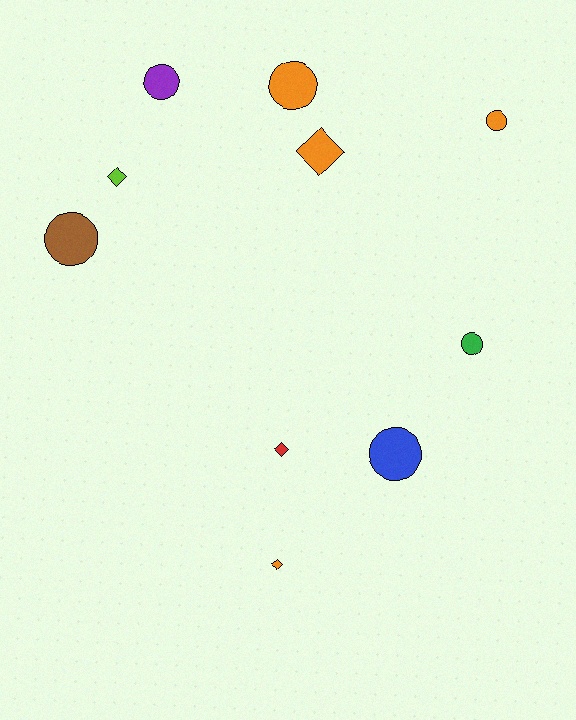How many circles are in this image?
There are 6 circles.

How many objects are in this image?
There are 10 objects.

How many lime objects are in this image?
There is 1 lime object.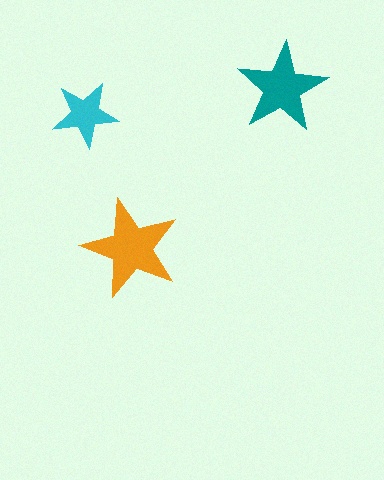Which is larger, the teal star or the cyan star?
The teal one.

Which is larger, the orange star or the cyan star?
The orange one.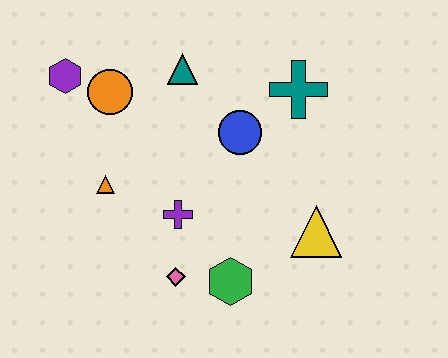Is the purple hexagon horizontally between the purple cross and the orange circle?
No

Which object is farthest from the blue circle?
The purple hexagon is farthest from the blue circle.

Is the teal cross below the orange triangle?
No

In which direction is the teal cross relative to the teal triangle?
The teal cross is to the right of the teal triangle.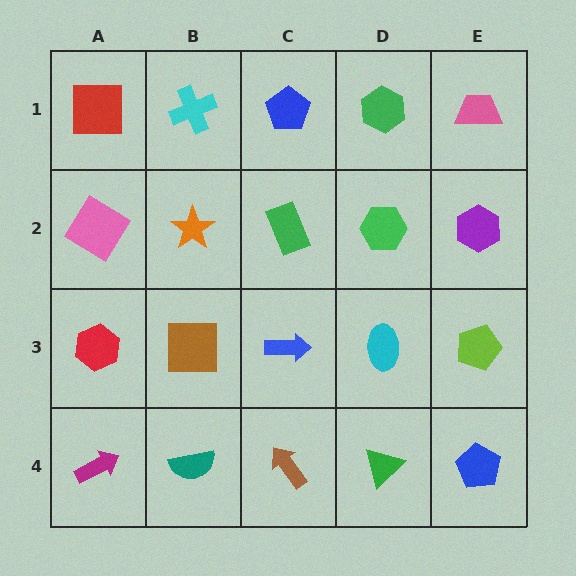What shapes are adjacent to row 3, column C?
A green rectangle (row 2, column C), a brown arrow (row 4, column C), a brown square (row 3, column B), a cyan ellipse (row 3, column D).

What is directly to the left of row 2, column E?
A green hexagon.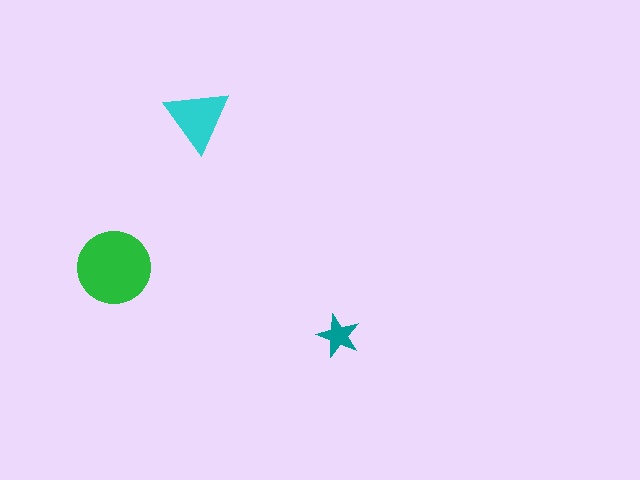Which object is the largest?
The green circle.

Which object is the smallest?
The teal star.